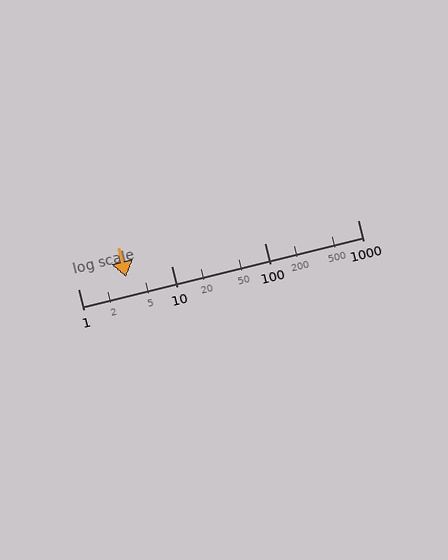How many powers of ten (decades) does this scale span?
The scale spans 3 decades, from 1 to 1000.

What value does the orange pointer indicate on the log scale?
The pointer indicates approximately 3.3.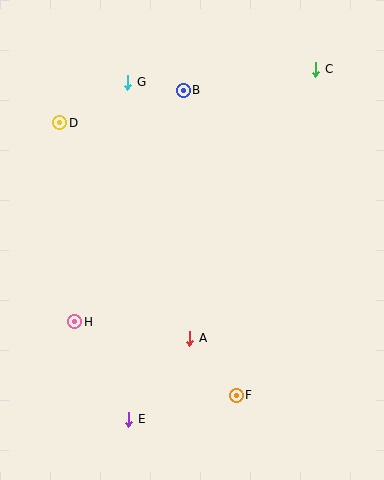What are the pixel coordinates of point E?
Point E is at (129, 419).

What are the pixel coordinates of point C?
Point C is at (316, 69).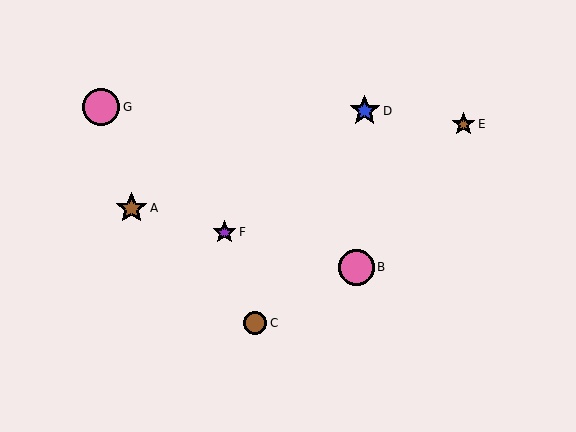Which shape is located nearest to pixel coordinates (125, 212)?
The brown star (labeled A) at (131, 208) is nearest to that location.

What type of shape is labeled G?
Shape G is a pink circle.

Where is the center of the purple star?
The center of the purple star is at (225, 232).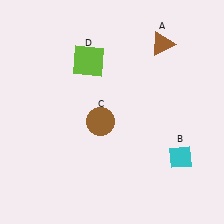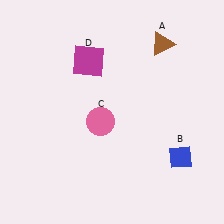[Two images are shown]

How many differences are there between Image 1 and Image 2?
There are 3 differences between the two images.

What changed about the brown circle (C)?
In Image 1, C is brown. In Image 2, it changed to pink.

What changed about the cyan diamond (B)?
In Image 1, B is cyan. In Image 2, it changed to blue.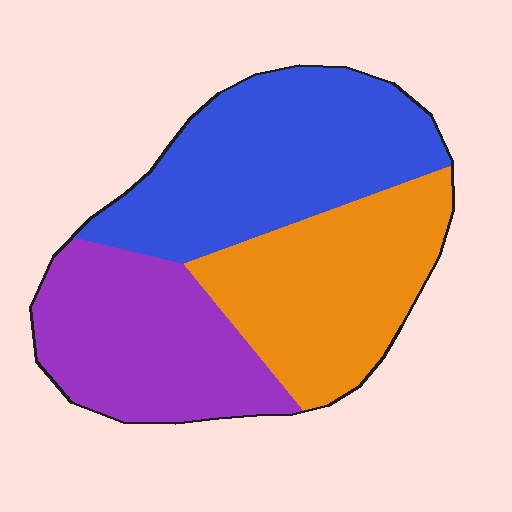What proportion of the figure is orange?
Orange takes up about one third (1/3) of the figure.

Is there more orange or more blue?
Blue.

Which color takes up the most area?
Blue, at roughly 40%.